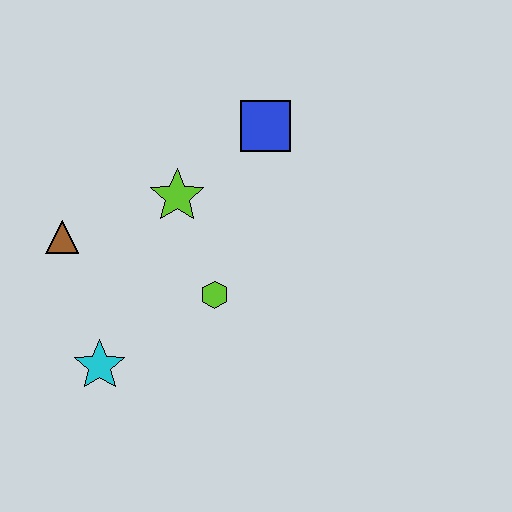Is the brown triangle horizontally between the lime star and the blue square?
No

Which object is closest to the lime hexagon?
The lime star is closest to the lime hexagon.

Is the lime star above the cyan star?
Yes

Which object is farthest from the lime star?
The cyan star is farthest from the lime star.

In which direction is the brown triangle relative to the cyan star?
The brown triangle is above the cyan star.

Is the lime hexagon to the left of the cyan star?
No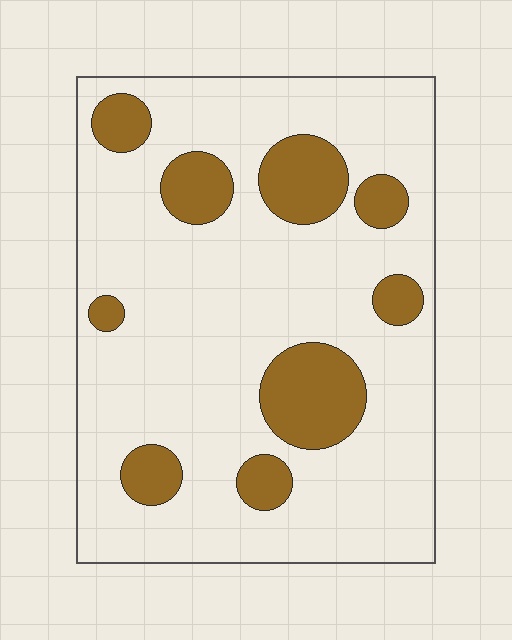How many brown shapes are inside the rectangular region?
9.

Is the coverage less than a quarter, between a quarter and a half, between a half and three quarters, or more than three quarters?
Less than a quarter.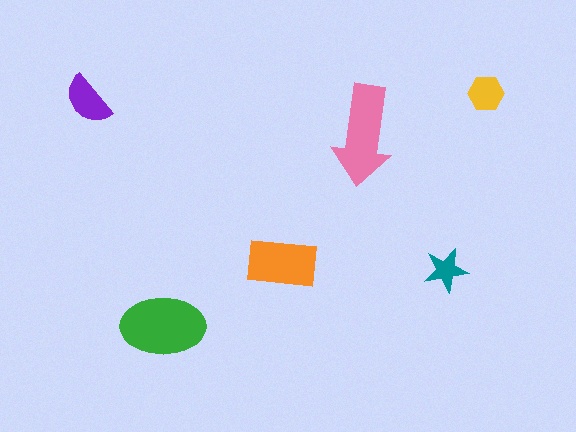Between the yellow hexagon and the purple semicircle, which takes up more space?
The purple semicircle.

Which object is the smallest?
The teal star.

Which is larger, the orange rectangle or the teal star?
The orange rectangle.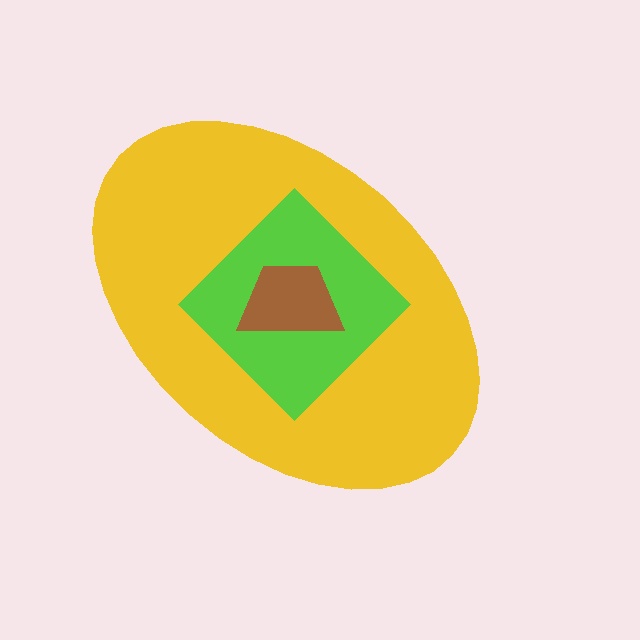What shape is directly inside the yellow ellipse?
The lime diamond.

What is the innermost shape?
The brown trapezoid.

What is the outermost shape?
The yellow ellipse.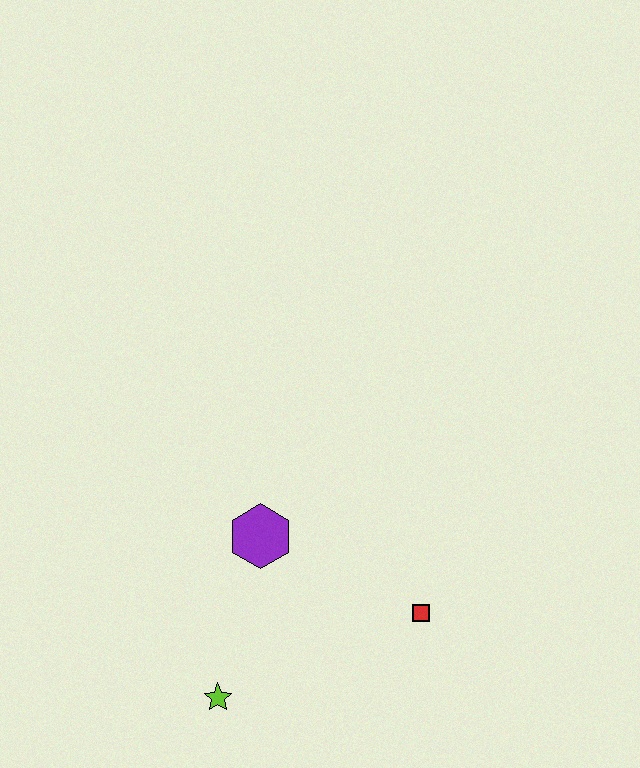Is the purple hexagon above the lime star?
Yes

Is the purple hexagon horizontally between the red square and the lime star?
Yes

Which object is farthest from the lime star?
The red square is farthest from the lime star.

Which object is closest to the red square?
The purple hexagon is closest to the red square.